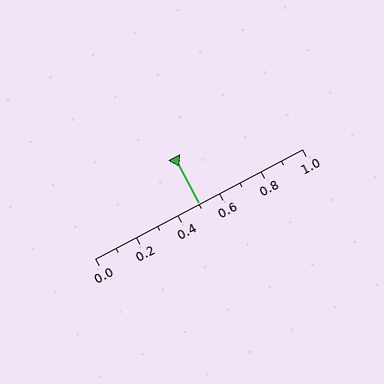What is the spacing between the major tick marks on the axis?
The major ticks are spaced 0.2 apart.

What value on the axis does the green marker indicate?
The marker indicates approximately 0.5.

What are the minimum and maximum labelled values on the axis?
The axis runs from 0.0 to 1.0.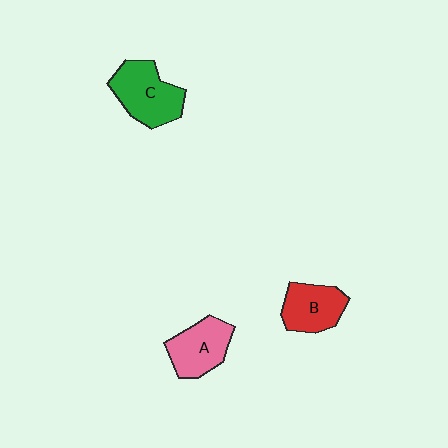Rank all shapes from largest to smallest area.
From largest to smallest: C (green), A (pink), B (red).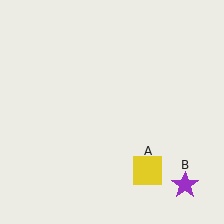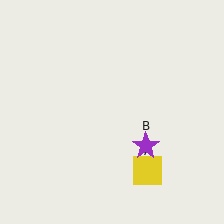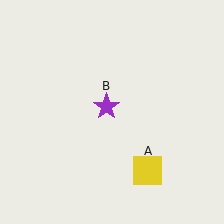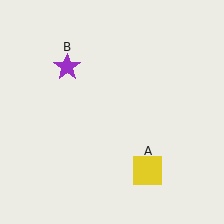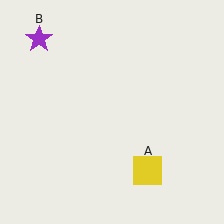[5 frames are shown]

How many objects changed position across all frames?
1 object changed position: purple star (object B).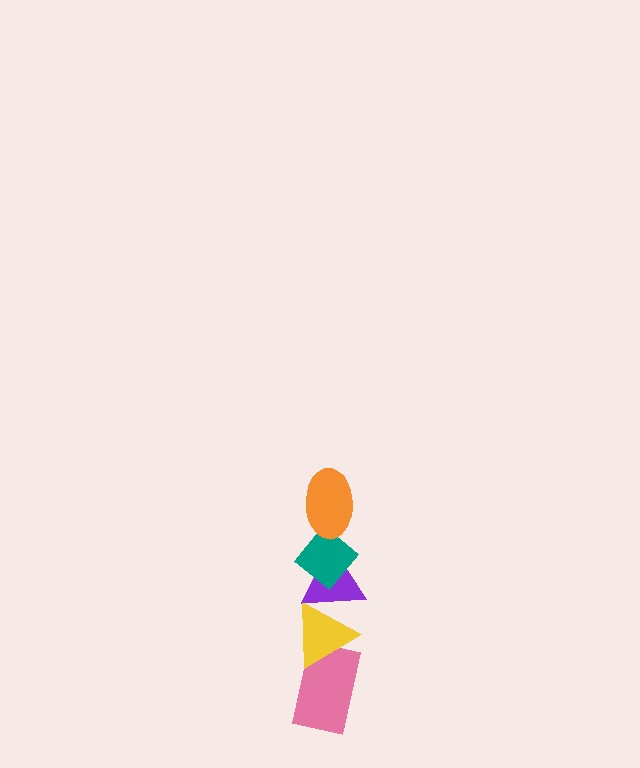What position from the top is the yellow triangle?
The yellow triangle is 4th from the top.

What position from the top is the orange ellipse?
The orange ellipse is 1st from the top.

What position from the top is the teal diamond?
The teal diamond is 2nd from the top.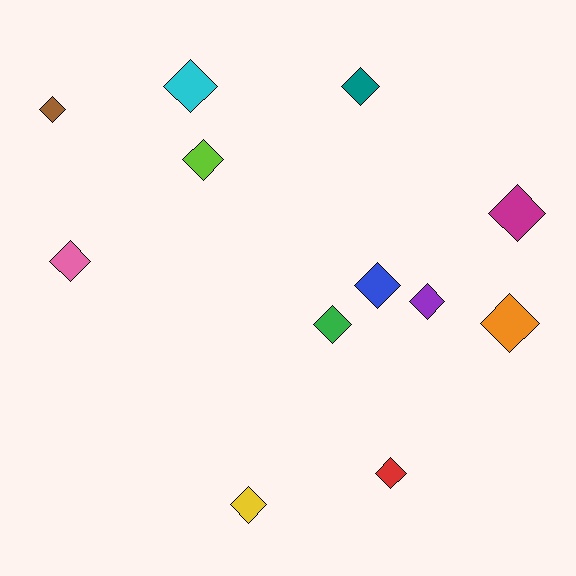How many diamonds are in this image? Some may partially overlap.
There are 12 diamonds.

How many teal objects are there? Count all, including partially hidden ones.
There is 1 teal object.